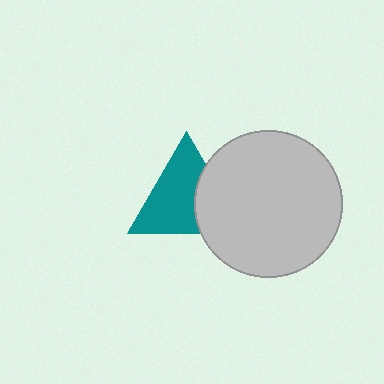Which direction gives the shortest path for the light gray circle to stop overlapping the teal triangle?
Moving right gives the shortest separation.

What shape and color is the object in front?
The object in front is a light gray circle.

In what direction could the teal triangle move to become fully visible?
The teal triangle could move left. That would shift it out from behind the light gray circle entirely.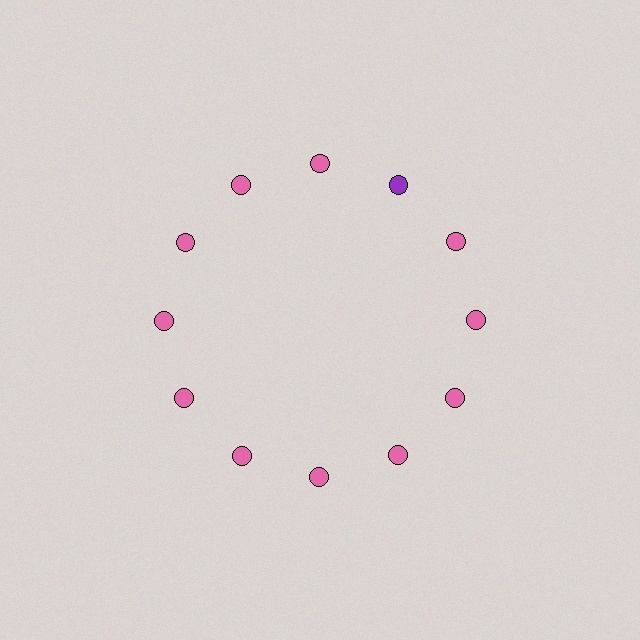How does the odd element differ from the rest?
It has a different color: purple instead of pink.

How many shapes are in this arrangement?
There are 12 shapes arranged in a ring pattern.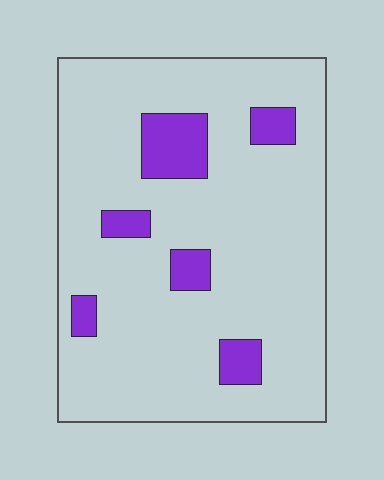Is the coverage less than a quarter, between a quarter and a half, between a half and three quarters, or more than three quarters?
Less than a quarter.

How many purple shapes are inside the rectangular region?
6.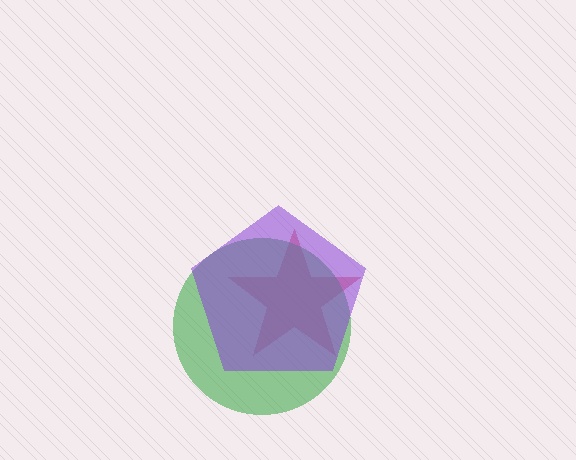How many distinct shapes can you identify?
There are 3 distinct shapes: a red star, a green circle, a purple pentagon.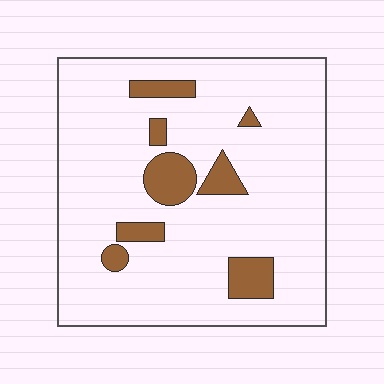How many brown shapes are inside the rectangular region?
8.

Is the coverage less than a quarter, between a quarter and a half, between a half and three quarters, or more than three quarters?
Less than a quarter.